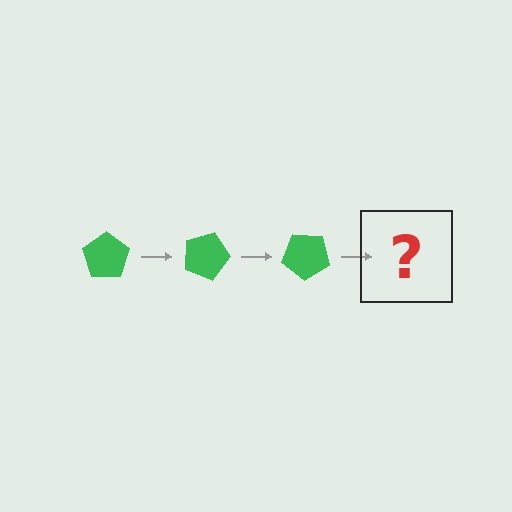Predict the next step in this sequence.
The next step is a green pentagon rotated 60 degrees.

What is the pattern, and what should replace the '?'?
The pattern is that the pentagon rotates 20 degrees each step. The '?' should be a green pentagon rotated 60 degrees.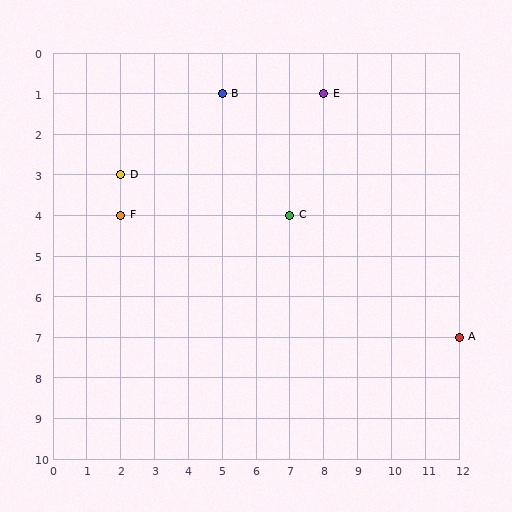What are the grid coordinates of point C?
Point C is at grid coordinates (7, 4).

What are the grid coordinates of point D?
Point D is at grid coordinates (2, 3).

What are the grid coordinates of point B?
Point B is at grid coordinates (5, 1).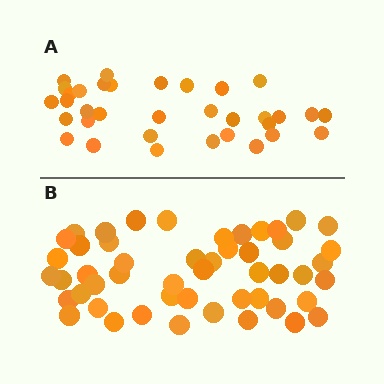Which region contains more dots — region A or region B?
Region B (the bottom region) has more dots.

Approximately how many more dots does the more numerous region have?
Region B has approximately 15 more dots than region A.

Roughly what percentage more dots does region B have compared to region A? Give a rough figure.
About 45% more.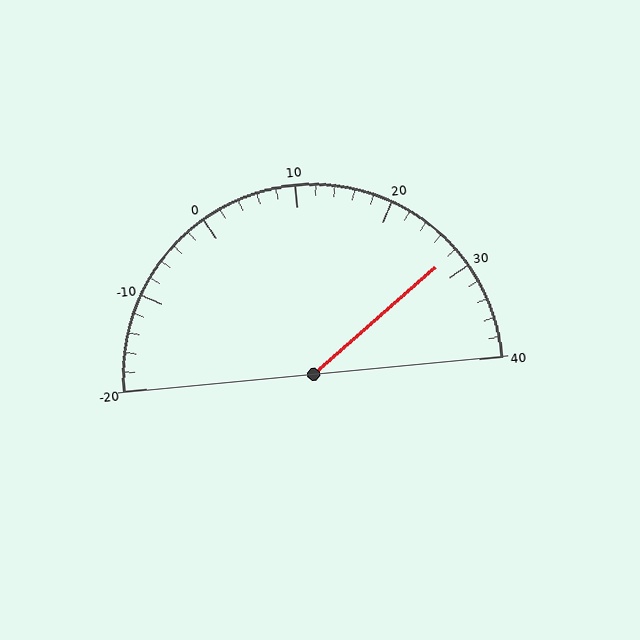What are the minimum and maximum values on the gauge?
The gauge ranges from -20 to 40.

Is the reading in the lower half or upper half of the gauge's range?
The reading is in the upper half of the range (-20 to 40).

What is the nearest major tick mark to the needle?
The nearest major tick mark is 30.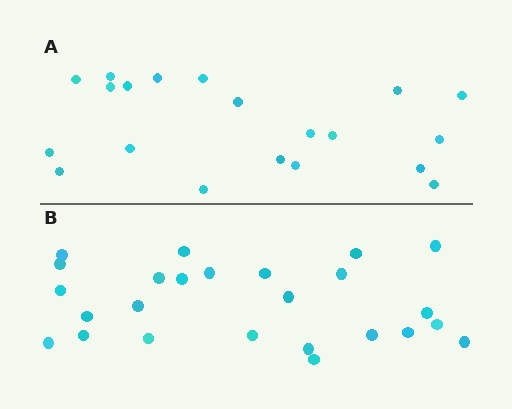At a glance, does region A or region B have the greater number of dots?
Region B (the bottom region) has more dots.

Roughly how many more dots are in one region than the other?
Region B has about 5 more dots than region A.